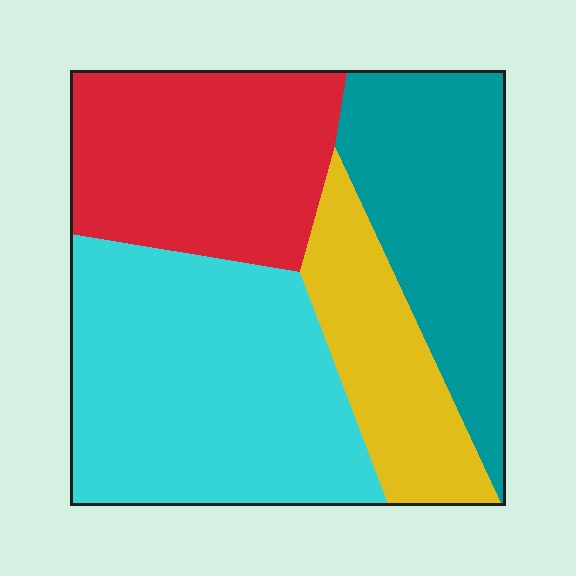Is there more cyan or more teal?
Cyan.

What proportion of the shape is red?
Red takes up less than a quarter of the shape.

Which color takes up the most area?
Cyan, at roughly 35%.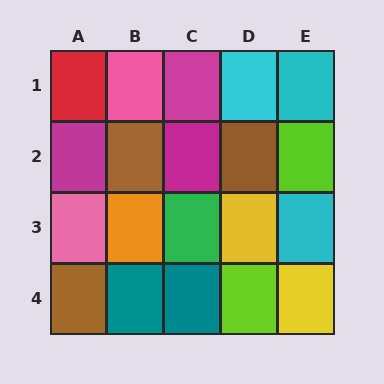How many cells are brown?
3 cells are brown.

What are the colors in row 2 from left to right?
Magenta, brown, magenta, brown, lime.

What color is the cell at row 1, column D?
Cyan.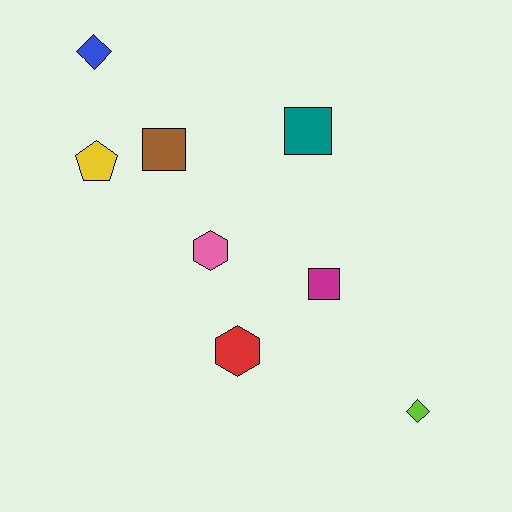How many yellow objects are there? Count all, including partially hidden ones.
There is 1 yellow object.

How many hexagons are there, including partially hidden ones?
There are 2 hexagons.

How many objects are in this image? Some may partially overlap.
There are 8 objects.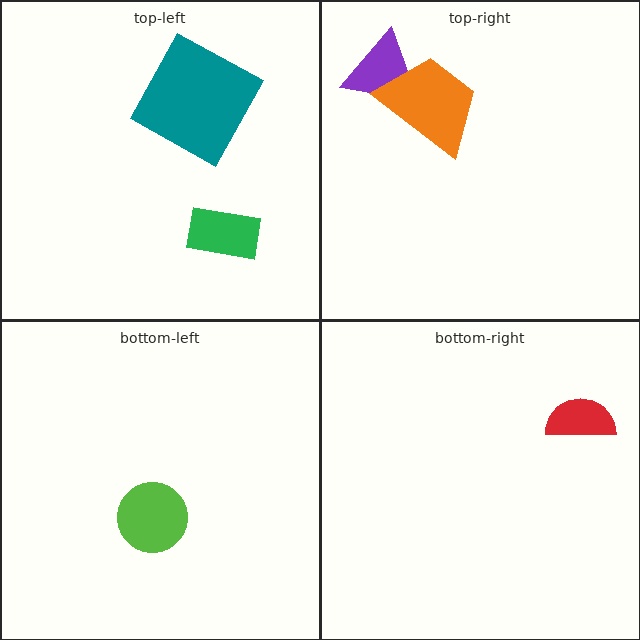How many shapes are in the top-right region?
2.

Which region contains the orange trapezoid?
The top-right region.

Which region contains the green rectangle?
The top-left region.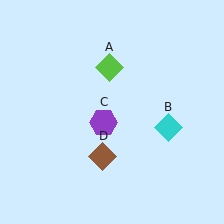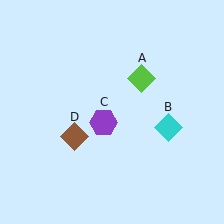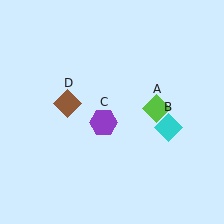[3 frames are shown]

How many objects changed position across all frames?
2 objects changed position: lime diamond (object A), brown diamond (object D).